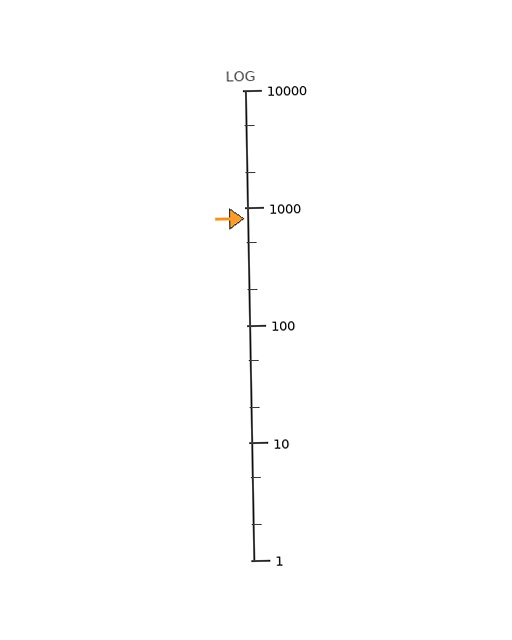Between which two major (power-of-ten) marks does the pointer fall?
The pointer is between 100 and 1000.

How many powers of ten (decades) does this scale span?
The scale spans 4 decades, from 1 to 10000.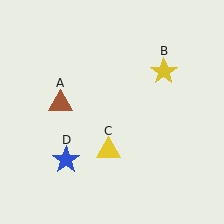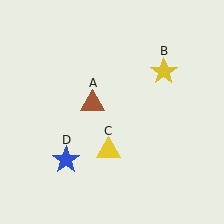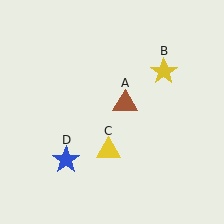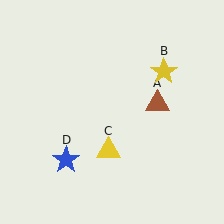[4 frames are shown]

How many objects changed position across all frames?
1 object changed position: brown triangle (object A).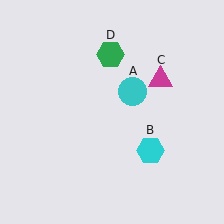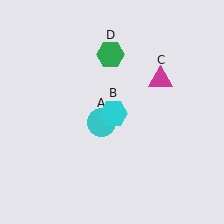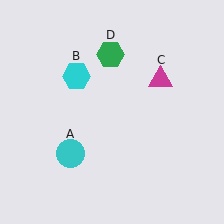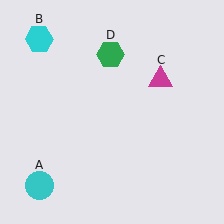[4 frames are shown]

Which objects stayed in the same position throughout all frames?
Magenta triangle (object C) and green hexagon (object D) remained stationary.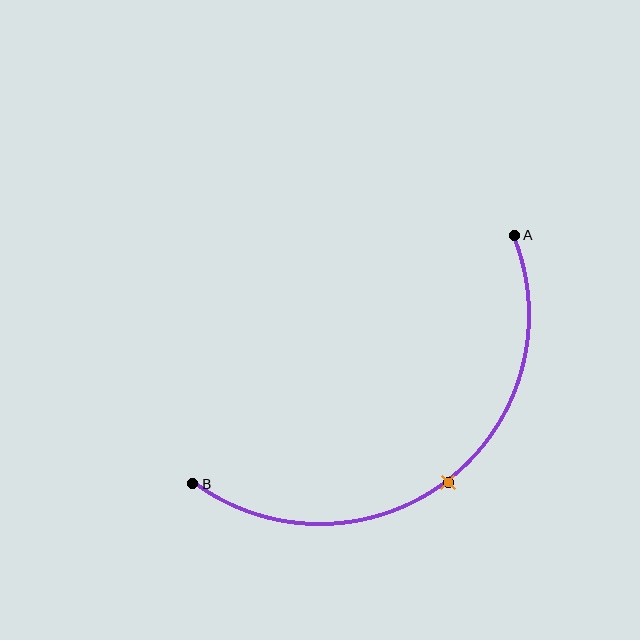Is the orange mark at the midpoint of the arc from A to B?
Yes. The orange mark lies on the arc at equal arc-length from both A and B — it is the arc midpoint.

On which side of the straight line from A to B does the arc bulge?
The arc bulges below and to the right of the straight line connecting A and B.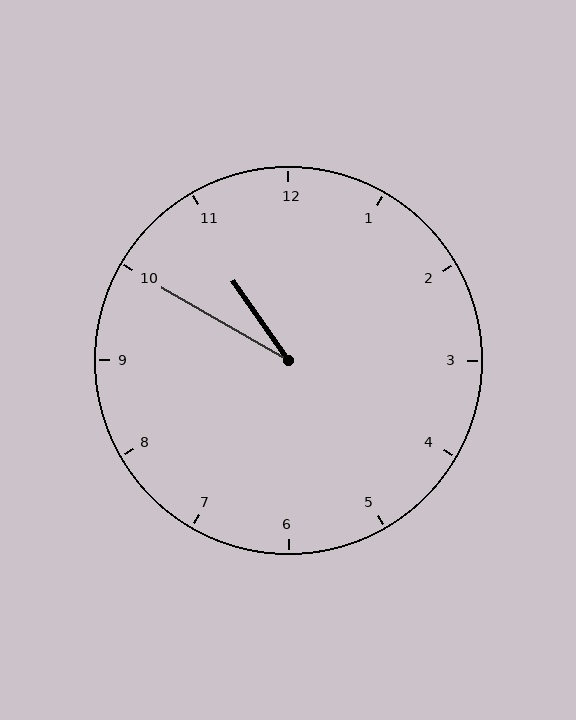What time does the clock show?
10:50.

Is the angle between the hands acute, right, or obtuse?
It is acute.